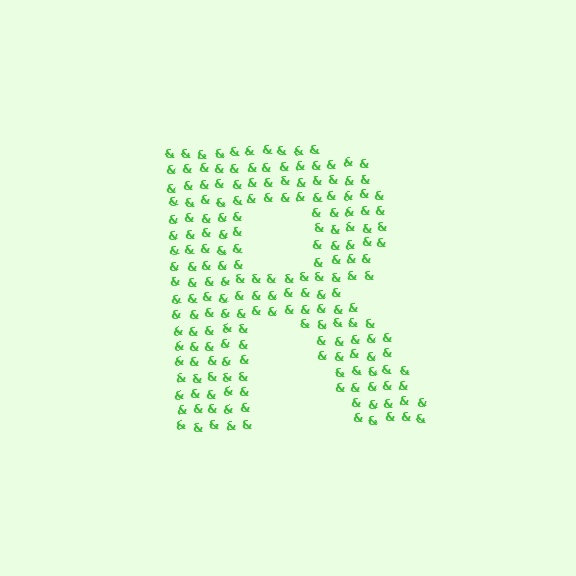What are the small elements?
The small elements are ampersands.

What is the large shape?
The large shape is the letter R.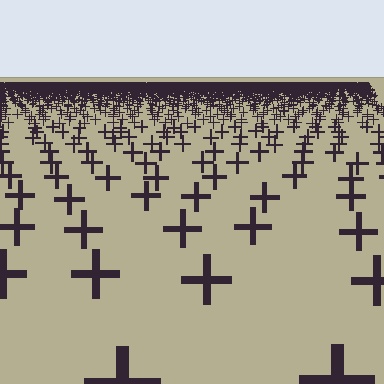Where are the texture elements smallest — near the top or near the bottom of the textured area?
Near the top.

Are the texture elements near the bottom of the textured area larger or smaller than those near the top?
Larger. Near the bottom, elements are closer to the viewer and appear at a bigger on-screen size.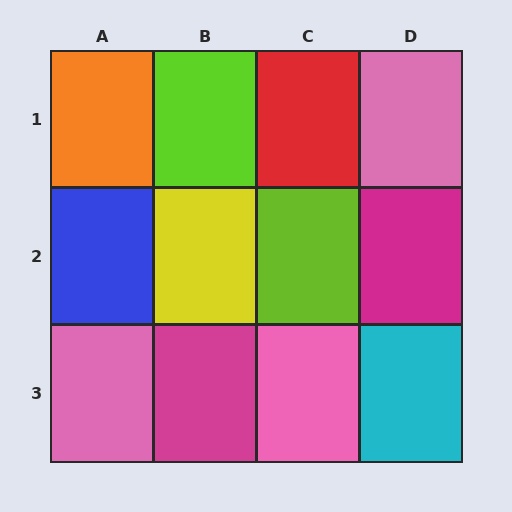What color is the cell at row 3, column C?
Pink.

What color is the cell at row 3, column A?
Pink.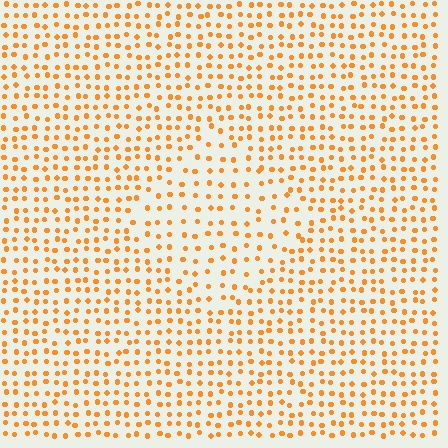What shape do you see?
I see a diamond.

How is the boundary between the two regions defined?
The boundary is defined by a change in element density (approximately 1.5x ratio). All elements are the same color, size, and shape.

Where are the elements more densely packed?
The elements are more densely packed outside the diamond boundary.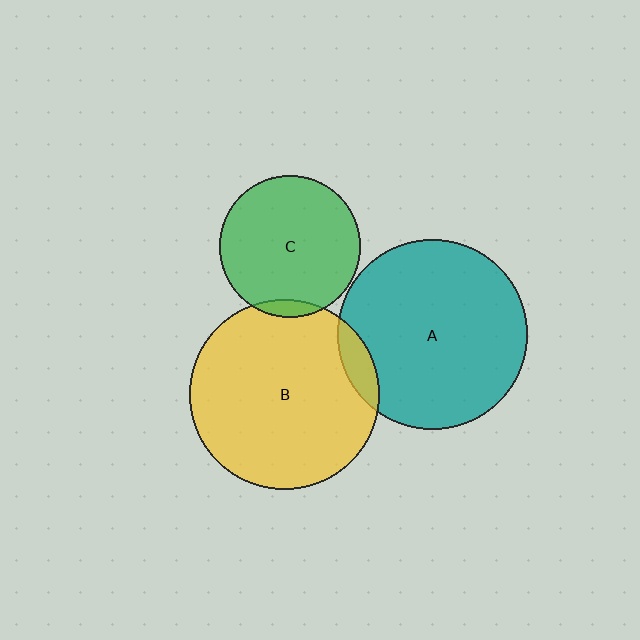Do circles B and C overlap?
Yes.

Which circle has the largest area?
Circle B (yellow).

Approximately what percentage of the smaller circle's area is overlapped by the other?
Approximately 5%.